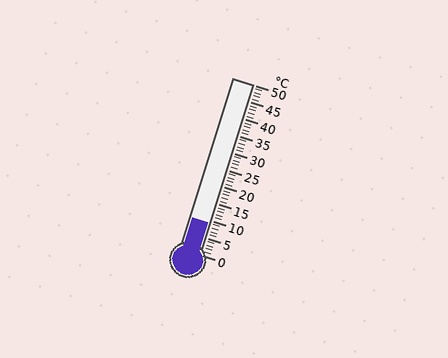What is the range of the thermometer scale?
The thermometer scale ranges from 0°C to 50°C.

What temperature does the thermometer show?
The thermometer shows approximately 9°C.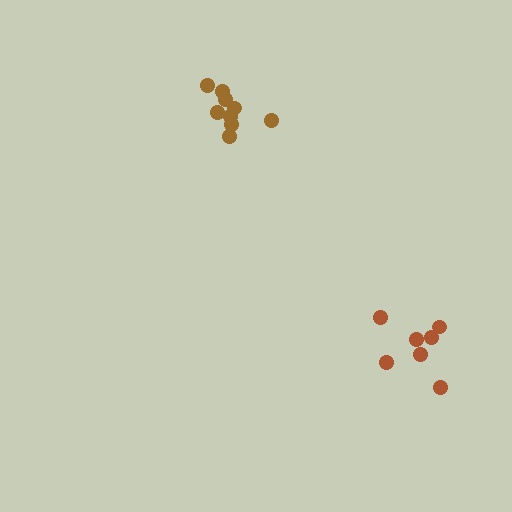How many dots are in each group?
Group 1: 10 dots, Group 2: 7 dots (17 total).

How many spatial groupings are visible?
There are 2 spatial groupings.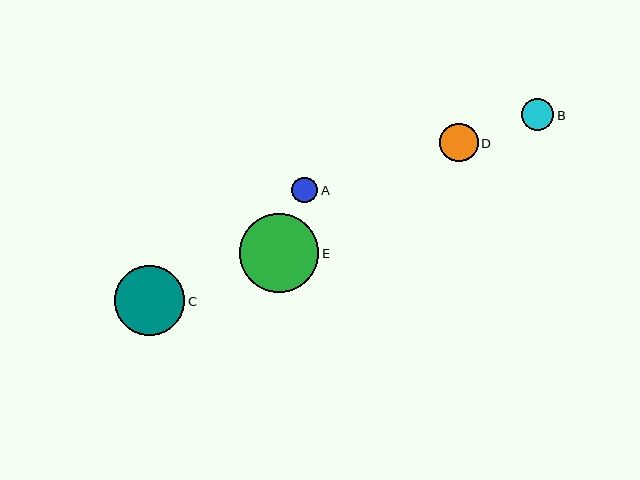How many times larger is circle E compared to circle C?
Circle E is approximately 1.1 times the size of circle C.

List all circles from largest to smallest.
From largest to smallest: E, C, D, B, A.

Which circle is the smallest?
Circle A is the smallest with a size of approximately 26 pixels.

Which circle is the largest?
Circle E is the largest with a size of approximately 79 pixels.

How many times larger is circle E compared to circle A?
Circle E is approximately 3.1 times the size of circle A.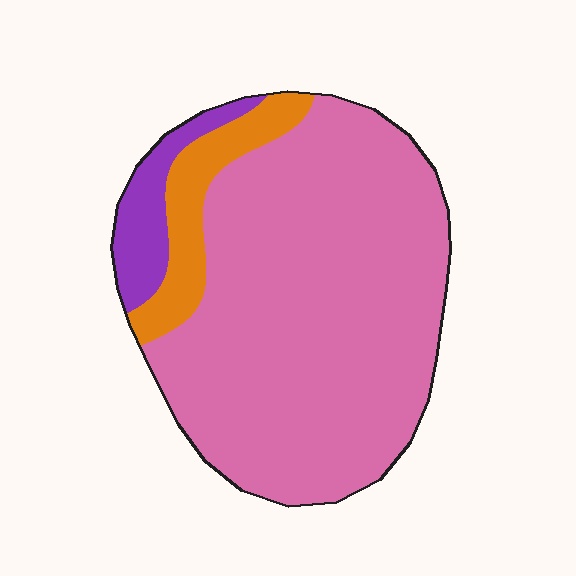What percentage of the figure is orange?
Orange takes up about one eighth (1/8) of the figure.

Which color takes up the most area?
Pink, at roughly 80%.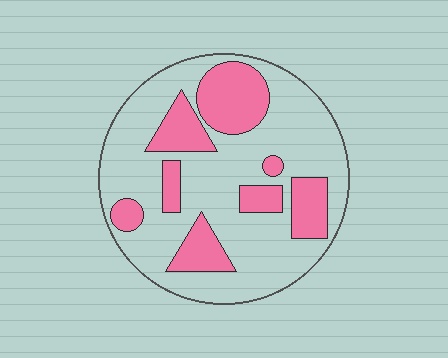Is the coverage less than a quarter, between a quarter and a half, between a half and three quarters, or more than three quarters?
Between a quarter and a half.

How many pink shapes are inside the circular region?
8.